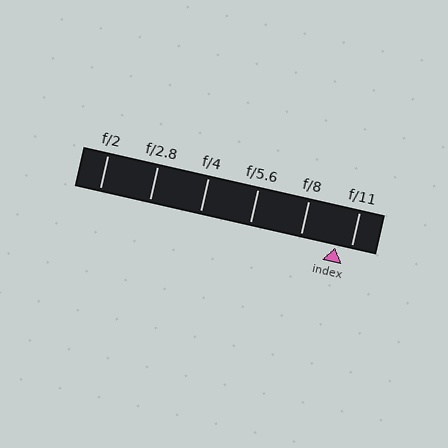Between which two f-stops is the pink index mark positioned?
The index mark is between f/8 and f/11.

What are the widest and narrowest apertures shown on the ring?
The widest aperture shown is f/2 and the narrowest is f/11.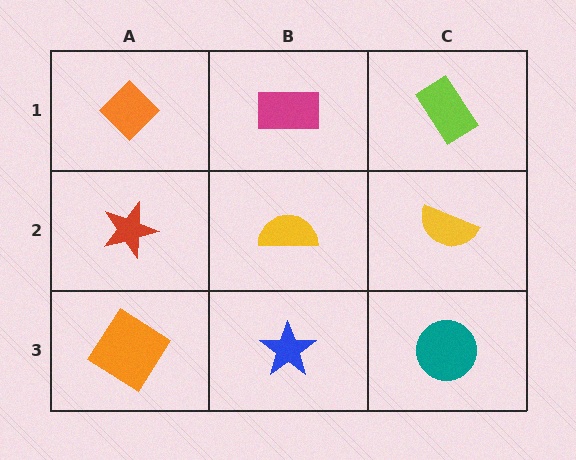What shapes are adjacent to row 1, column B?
A yellow semicircle (row 2, column B), an orange diamond (row 1, column A), a lime rectangle (row 1, column C).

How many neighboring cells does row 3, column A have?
2.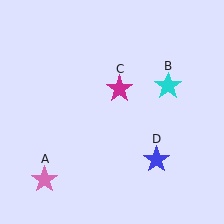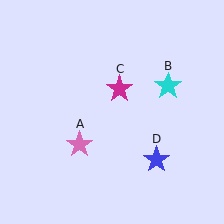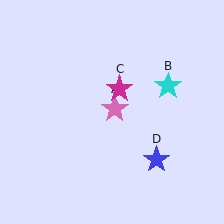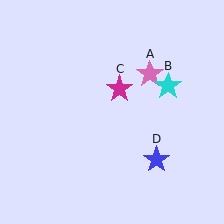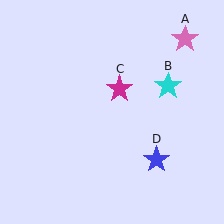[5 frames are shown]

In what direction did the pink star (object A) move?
The pink star (object A) moved up and to the right.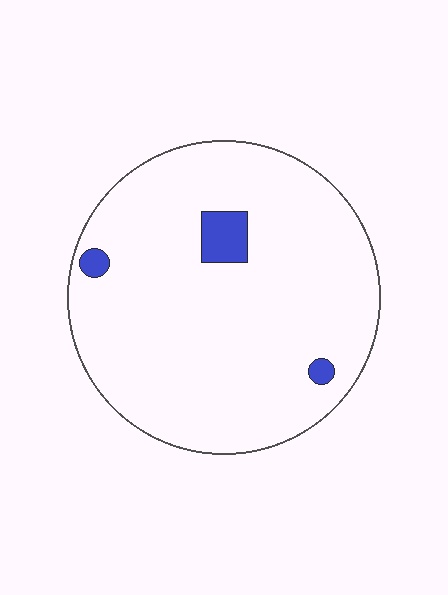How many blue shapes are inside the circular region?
3.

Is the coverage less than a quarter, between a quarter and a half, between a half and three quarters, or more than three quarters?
Less than a quarter.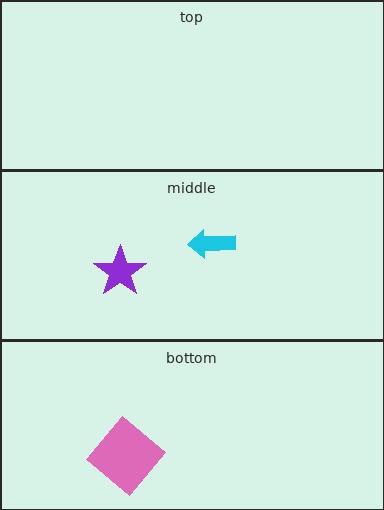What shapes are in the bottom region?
The pink diamond.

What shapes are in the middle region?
The purple star, the cyan arrow.